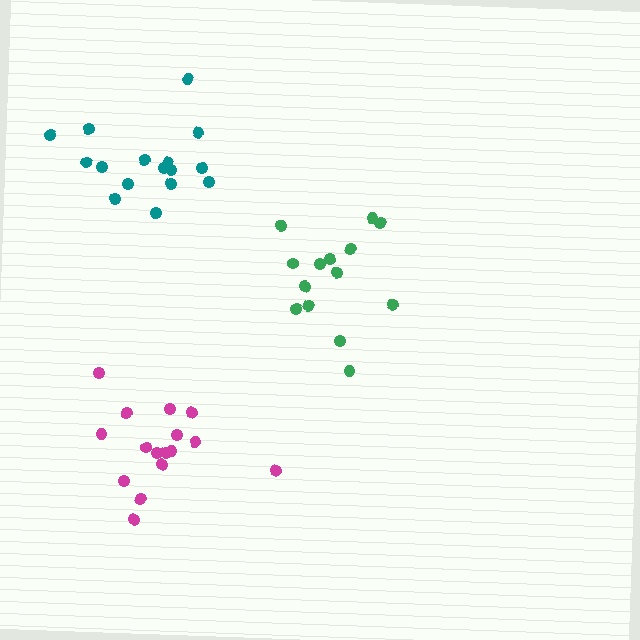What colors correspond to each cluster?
The clusters are colored: green, magenta, teal.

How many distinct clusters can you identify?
There are 3 distinct clusters.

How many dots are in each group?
Group 1: 14 dots, Group 2: 16 dots, Group 3: 16 dots (46 total).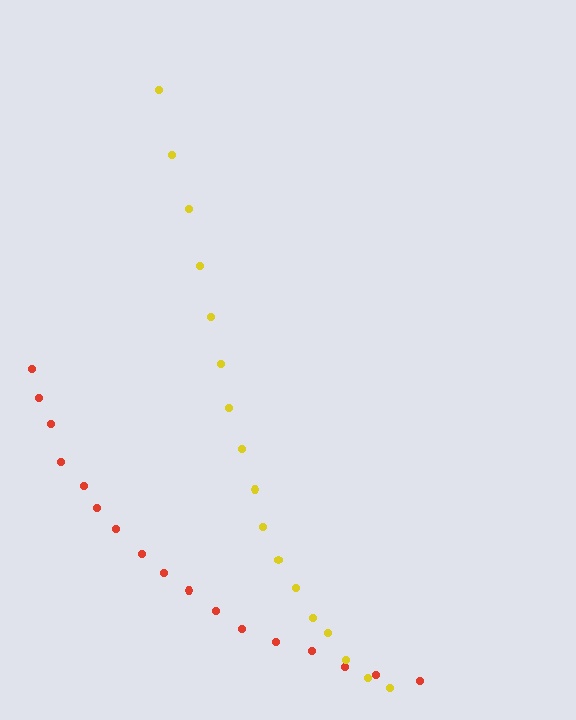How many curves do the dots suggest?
There are 2 distinct paths.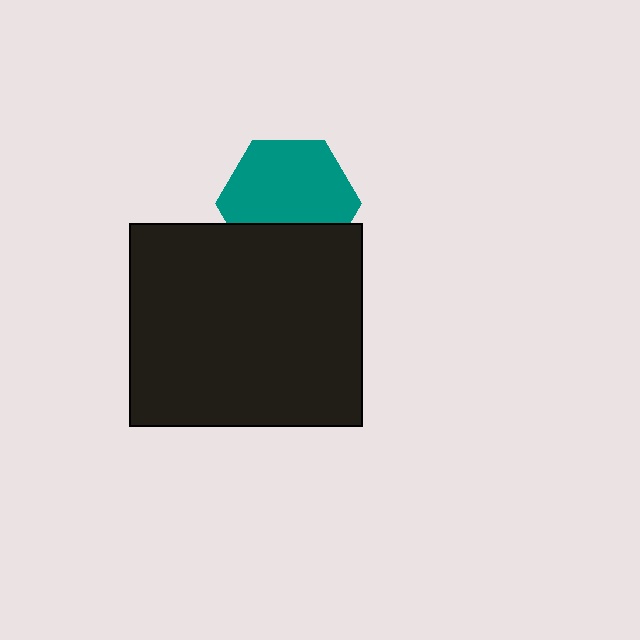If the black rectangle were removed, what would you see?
You would see the complete teal hexagon.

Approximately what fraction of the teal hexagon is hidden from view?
Roughly 31% of the teal hexagon is hidden behind the black rectangle.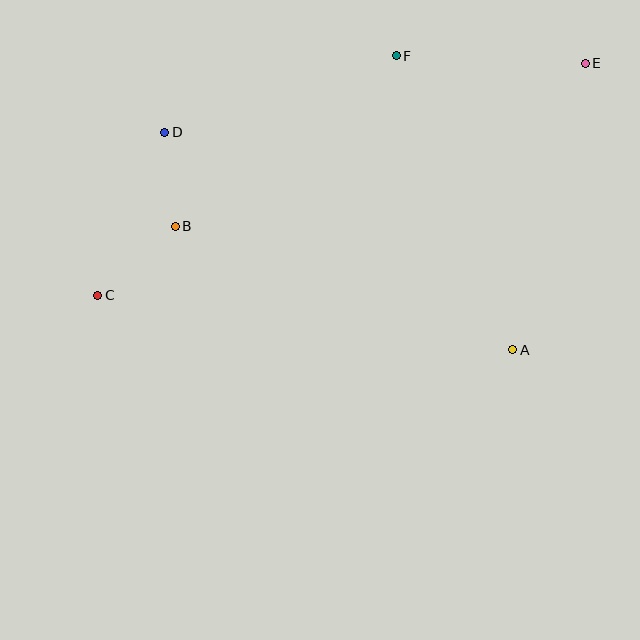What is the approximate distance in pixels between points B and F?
The distance between B and F is approximately 279 pixels.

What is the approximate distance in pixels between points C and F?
The distance between C and F is approximately 383 pixels.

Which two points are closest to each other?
Points B and D are closest to each other.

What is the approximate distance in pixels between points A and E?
The distance between A and E is approximately 296 pixels.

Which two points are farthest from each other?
Points C and E are farthest from each other.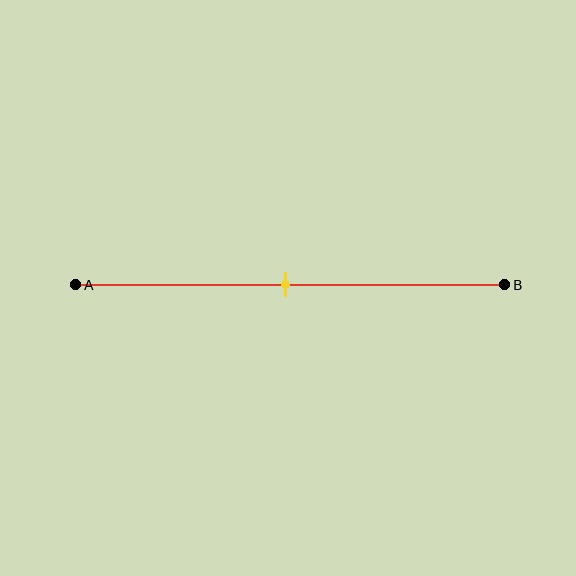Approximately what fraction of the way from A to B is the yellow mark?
The yellow mark is approximately 50% of the way from A to B.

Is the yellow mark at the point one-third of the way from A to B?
No, the mark is at about 50% from A, not at the 33% one-third point.